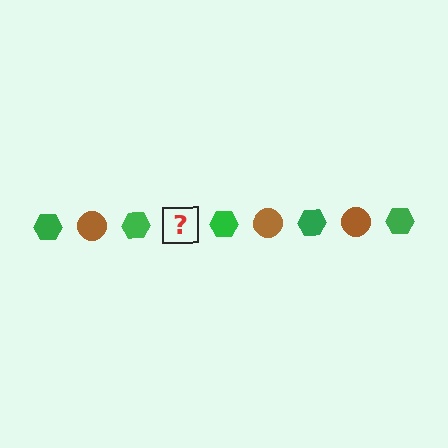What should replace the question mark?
The question mark should be replaced with a brown circle.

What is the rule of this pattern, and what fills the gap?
The rule is that the pattern alternates between green hexagon and brown circle. The gap should be filled with a brown circle.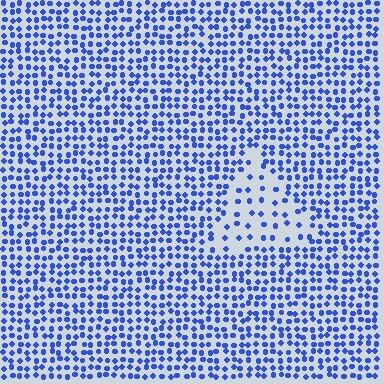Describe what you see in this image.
The image contains small blue elements arranged at two different densities. A triangle-shaped region is visible where the elements are less densely packed than the surrounding area.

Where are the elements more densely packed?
The elements are more densely packed outside the triangle boundary.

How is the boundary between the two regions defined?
The boundary is defined by a change in element density (approximately 2.4x ratio). All elements are the same color, size, and shape.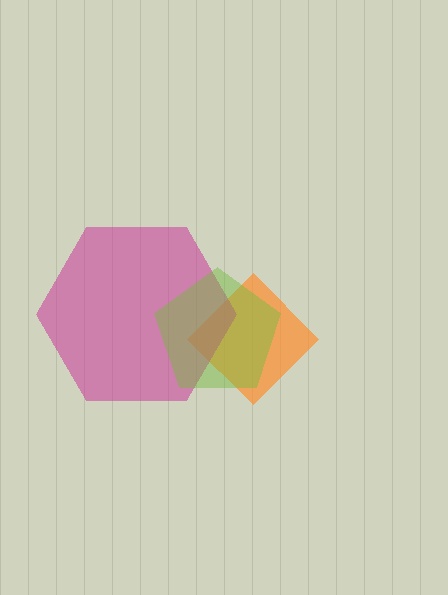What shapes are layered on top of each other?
The layered shapes are: an orange diamond, a magenta hexagon, a lime pentagon.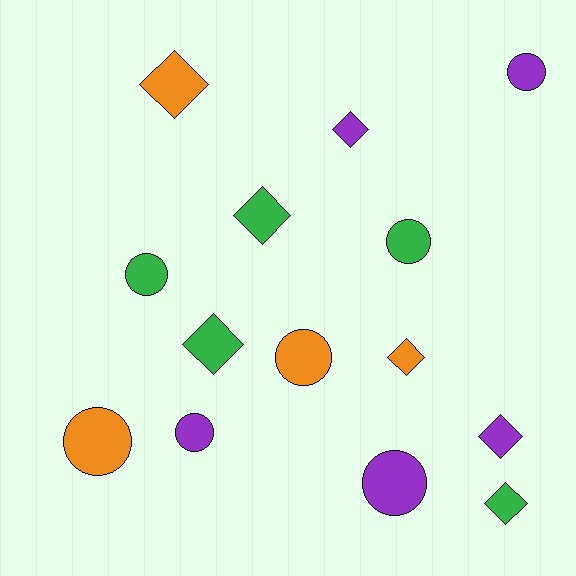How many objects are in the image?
There are 14 objects.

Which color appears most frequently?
Green, with 5 objects.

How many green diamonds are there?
There are 3 green diamonds.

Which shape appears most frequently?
Circle, with 7 objects.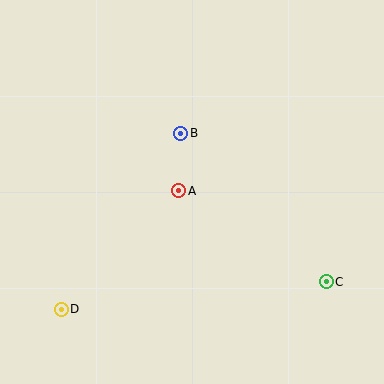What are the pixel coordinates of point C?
Point C is at (326, 282).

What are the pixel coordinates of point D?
Point D is at (61, 309).